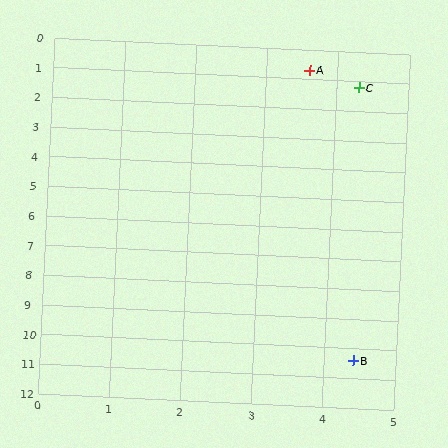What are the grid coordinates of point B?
Point B is at approximately (4.4, 10.4).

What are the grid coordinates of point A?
Point A is at approximately (3.6, 0.7).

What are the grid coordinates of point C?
Point C is at approximately (4.3, 1.2).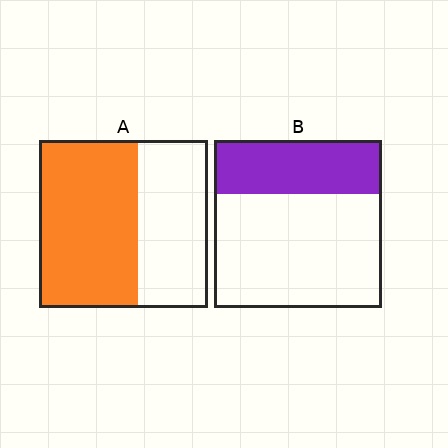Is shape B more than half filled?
No.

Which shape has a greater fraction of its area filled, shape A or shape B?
Shape A.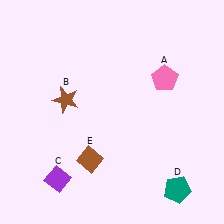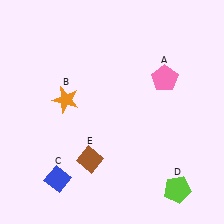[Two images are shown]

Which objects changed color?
B changed from brown to orange. C changed from purple to blue. D changed from teal to lime.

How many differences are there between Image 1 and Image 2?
There are 3 differences between the two images.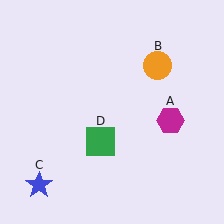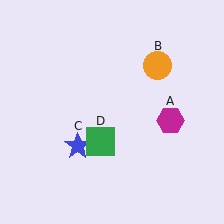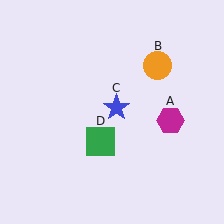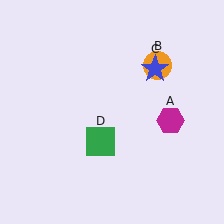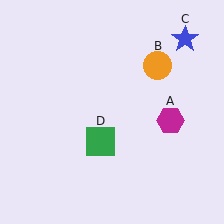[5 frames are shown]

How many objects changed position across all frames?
1 object changed position: blue star (object C).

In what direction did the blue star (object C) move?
The blue star (object C) moved up and to the right.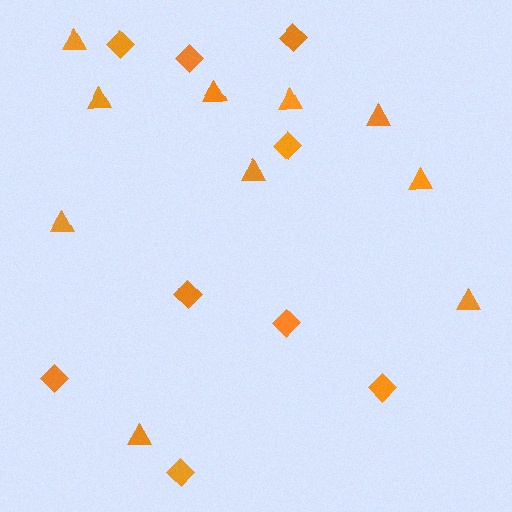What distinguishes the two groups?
There are 2 groups: one group of diamonds (9) and one group of triangles (10).